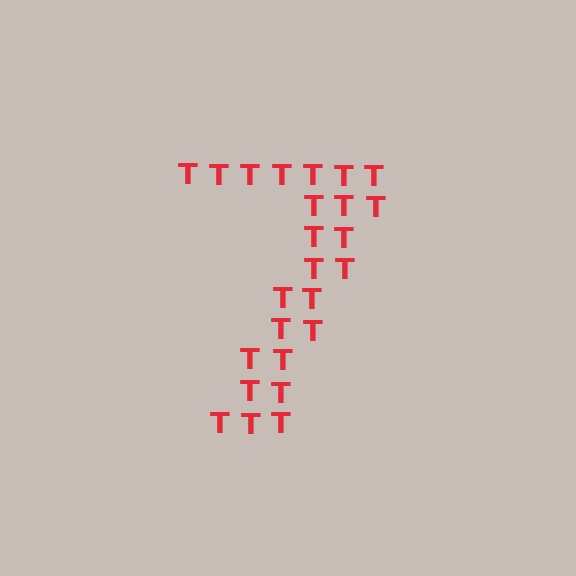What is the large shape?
The large shape is the digit 7.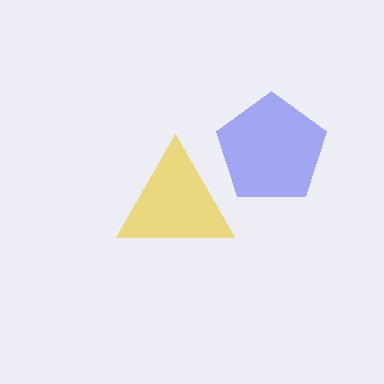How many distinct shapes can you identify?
There are 2 distinct shapes: a blue pentagon, a yellow triangle.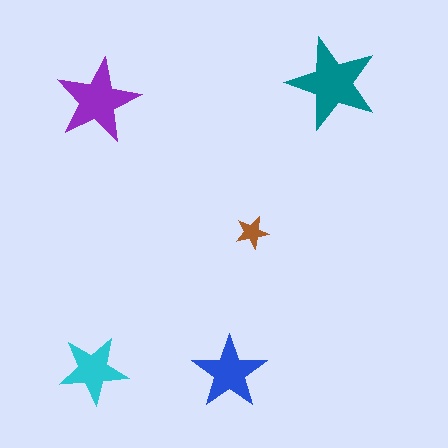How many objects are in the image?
There are 5 objects in the image.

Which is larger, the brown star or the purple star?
The purple one.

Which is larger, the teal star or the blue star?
The teal one.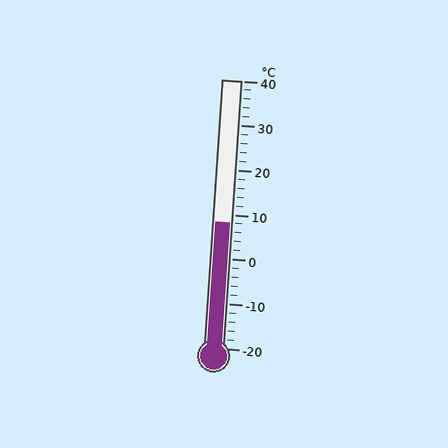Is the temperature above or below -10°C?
The temperature is above -10°C.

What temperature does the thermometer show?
The thermometer shows approximately 8°C.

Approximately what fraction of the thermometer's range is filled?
The thermometer is filled to approximately 45% of its range.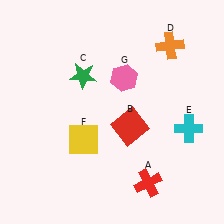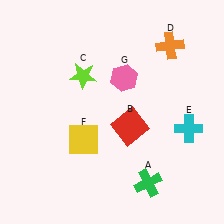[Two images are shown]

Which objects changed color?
A changed from red to green. C changed from green to lime.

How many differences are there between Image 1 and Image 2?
There are 2 differences between the two images.